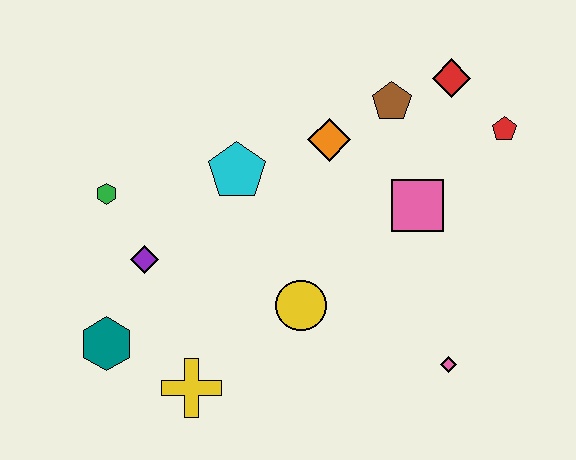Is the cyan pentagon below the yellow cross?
No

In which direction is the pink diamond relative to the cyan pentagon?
The pink diamond is to the right of the cyan pentagon.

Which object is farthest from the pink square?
The teal hexagon is farthest from the pink square.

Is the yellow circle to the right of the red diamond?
No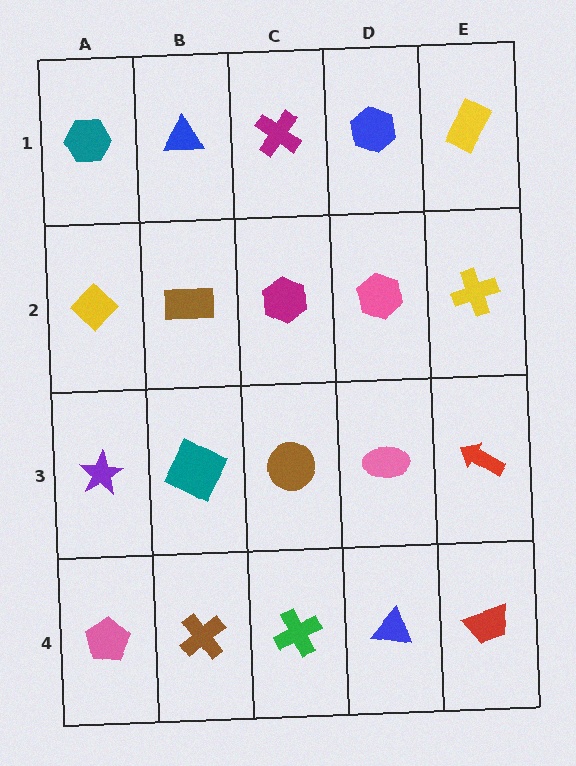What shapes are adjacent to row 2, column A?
A teal hexagon (row 1, column A), a purple star (row 3, column A), a brown rectangle (row 2, column B).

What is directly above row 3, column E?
A yellow cross.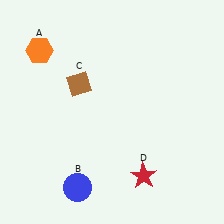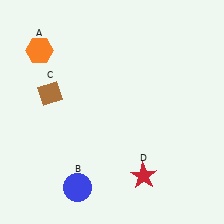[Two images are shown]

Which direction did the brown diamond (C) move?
The brown diamond (C) moved left.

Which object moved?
The brown diamond (C) moved left.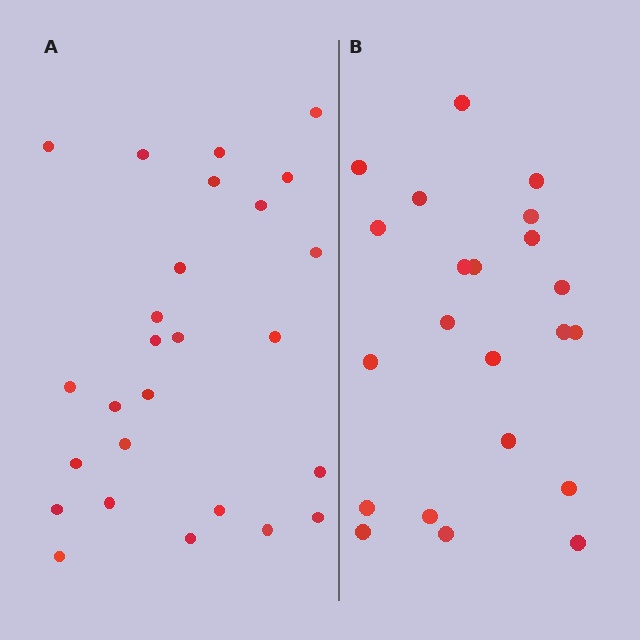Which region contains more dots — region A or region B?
Region A (the left region) has more dots.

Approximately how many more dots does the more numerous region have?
Region A has about 4 more dots than region B.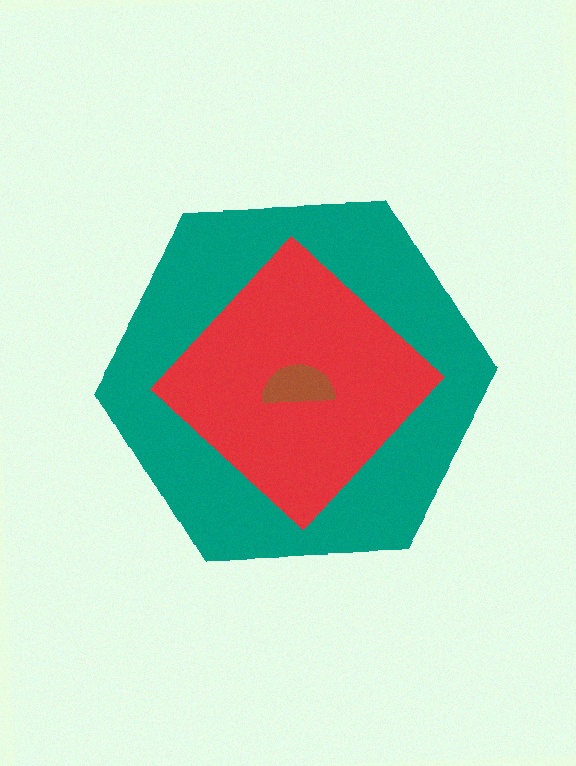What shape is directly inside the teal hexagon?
The red diamond.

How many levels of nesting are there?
3.